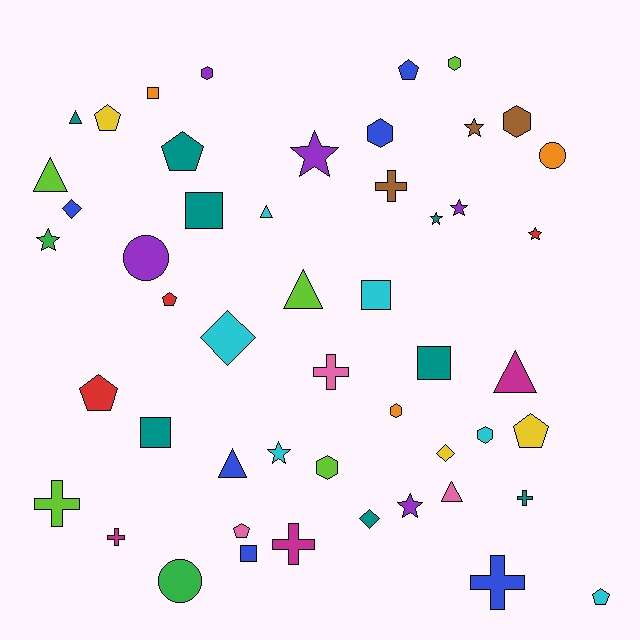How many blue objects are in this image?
There are 6 blue objects.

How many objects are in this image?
There are 50 objects.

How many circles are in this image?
There are 3 circles.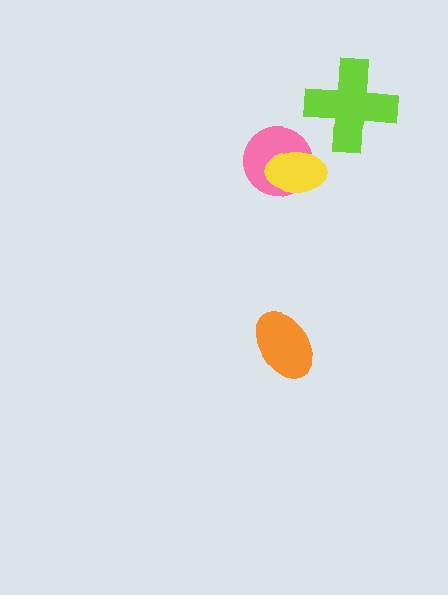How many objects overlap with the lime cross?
0 objects overlap with the lime cross.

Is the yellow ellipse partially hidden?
No, no other shape covers it.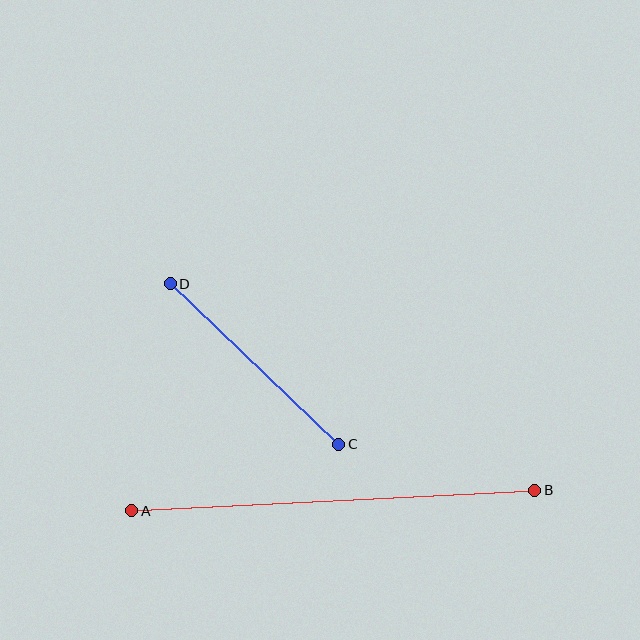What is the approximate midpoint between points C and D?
The midpoint is at approximately (254, 364) pixels.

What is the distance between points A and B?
The distance is approximately 404 pixels.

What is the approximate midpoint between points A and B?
The midpoint is at approximately (333, 500) pixels.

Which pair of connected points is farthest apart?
Points A and B are farthest apart.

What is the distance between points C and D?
The distance is approximately 233 pixels.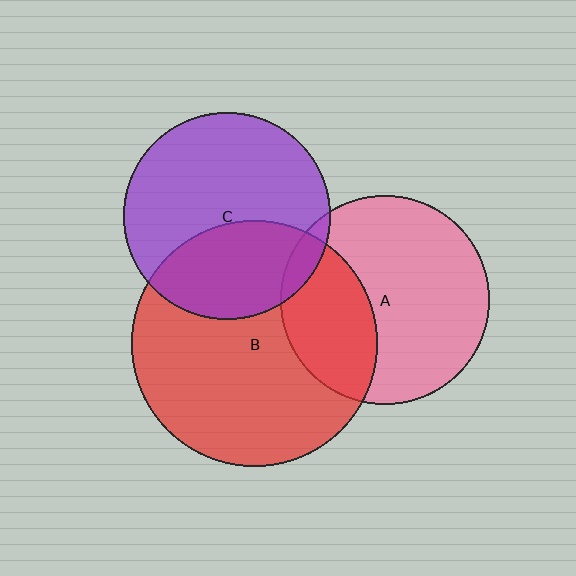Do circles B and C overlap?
Yes.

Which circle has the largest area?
Circle B (red).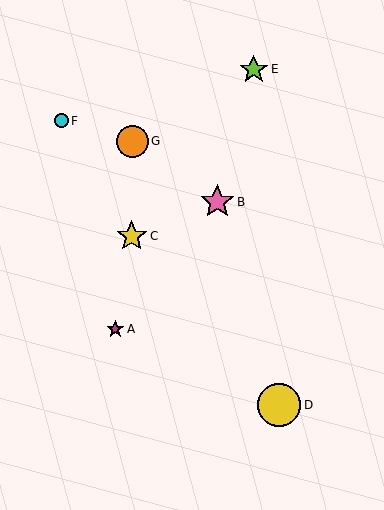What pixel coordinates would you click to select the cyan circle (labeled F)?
Click at (61, 121) to select the cyan circle F.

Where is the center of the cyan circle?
The center of the cyan circle is at (61, 121).